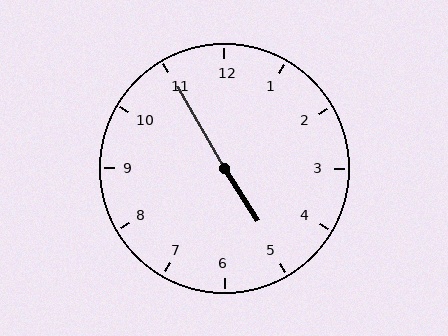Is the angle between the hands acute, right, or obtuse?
It is obtuse.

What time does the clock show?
4:55.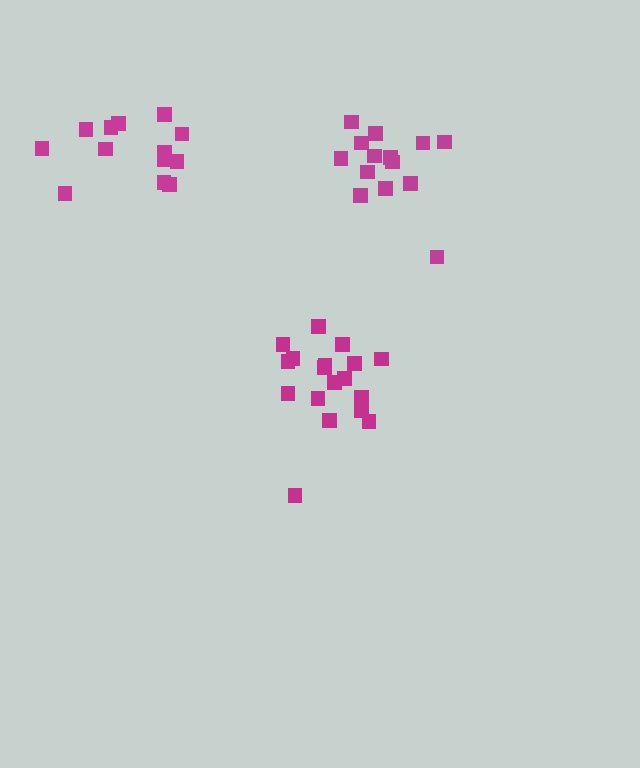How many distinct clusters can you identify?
There are 3 distinct clusters.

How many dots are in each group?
Group 1: 14 dots, Group 2: 18 dots, Group 3: 13 dots (45 total).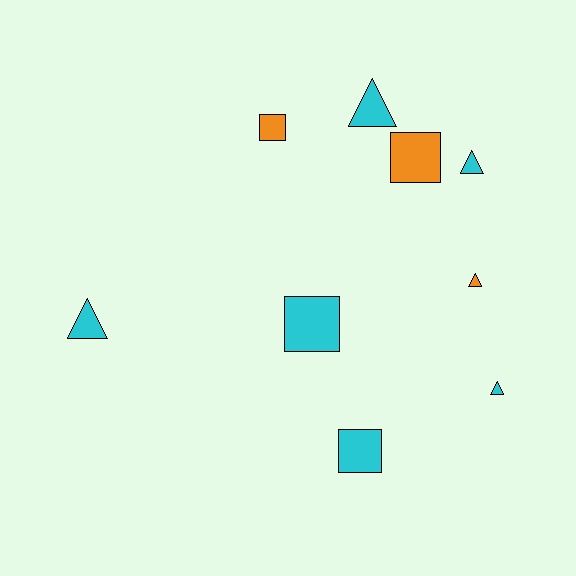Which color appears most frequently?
Cyan, with 6 objects.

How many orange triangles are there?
There is 1 orange triangle.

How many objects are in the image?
There are 9 objects.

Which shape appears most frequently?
Triangle, with 5 objects.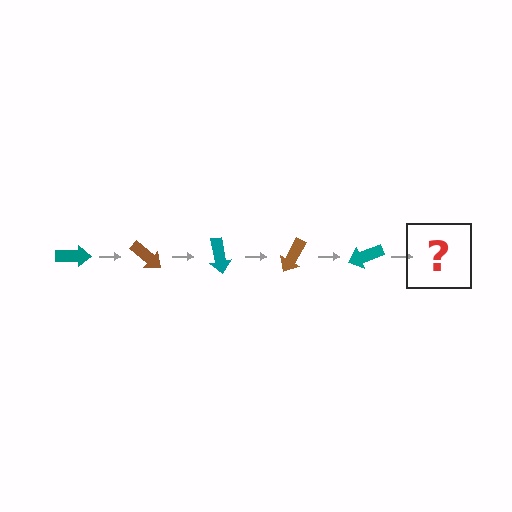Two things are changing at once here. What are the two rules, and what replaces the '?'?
The two rules are that it rotates 40 degrees each step and the color cycles through teal and brown. The '?' should be a brown arrow, rotated 200 degrees from the start.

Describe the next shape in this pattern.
It should be a brown arrow, rotated 200 degrees from the start.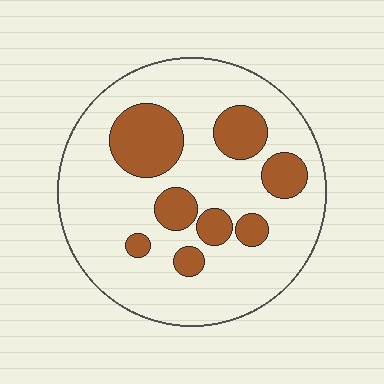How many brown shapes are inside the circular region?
8.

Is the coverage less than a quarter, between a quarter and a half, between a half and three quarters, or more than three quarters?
Less than a quarter.